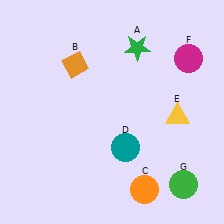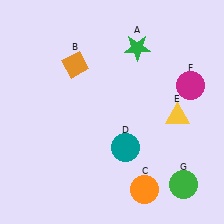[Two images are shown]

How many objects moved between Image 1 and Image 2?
1 object moved between the two images.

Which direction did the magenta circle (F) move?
The magenta circle (F) moved down.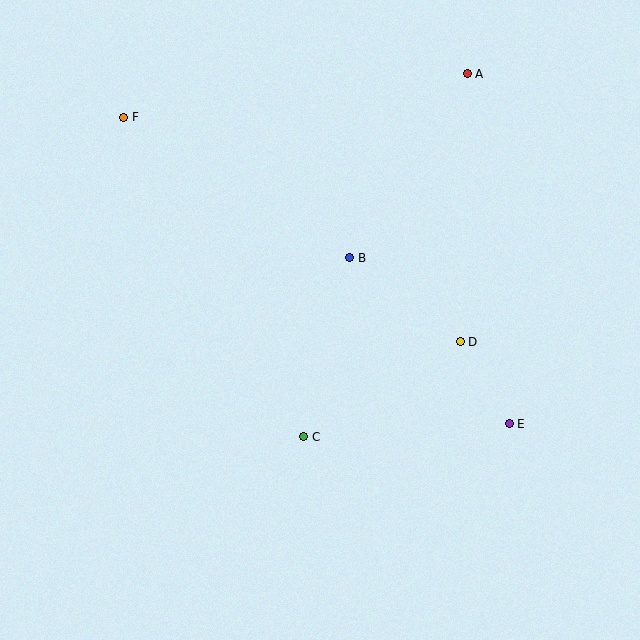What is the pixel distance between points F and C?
The distance between F and C is 367 pixels.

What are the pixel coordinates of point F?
Point F is at (124, 117).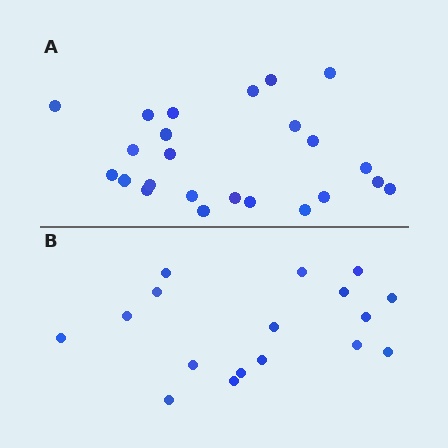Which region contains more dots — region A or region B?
Region A (the top region) has more dots.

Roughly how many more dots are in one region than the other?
Region A has roughly 8 or so more dots than region B.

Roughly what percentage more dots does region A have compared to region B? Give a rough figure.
About 40% more.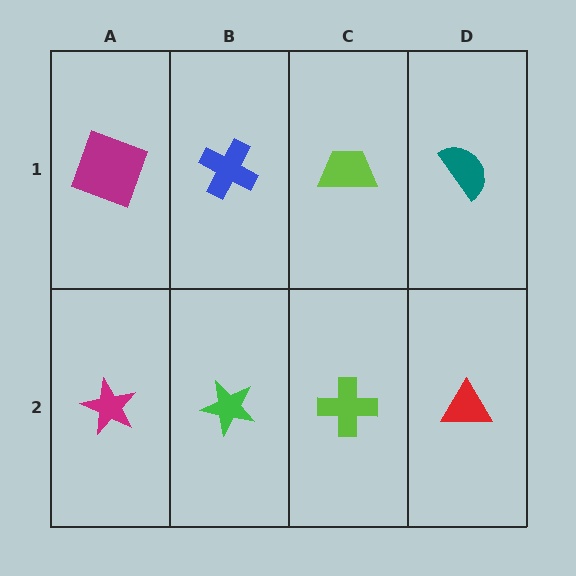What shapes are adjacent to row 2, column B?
A blue cross (row 1, column B), a magenta star (row 2, column A), a lime cross (row 2, column C).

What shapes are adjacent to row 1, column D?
A red triangle (row 2, column D), a lime trapezoid (row 1, column C).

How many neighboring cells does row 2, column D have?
2.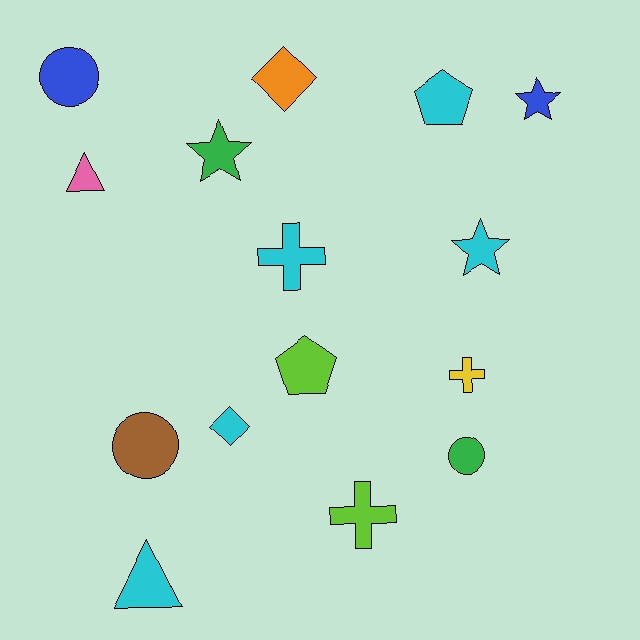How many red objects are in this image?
There are no red objects.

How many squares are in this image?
There are no squares.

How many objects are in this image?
There are 15 objects.